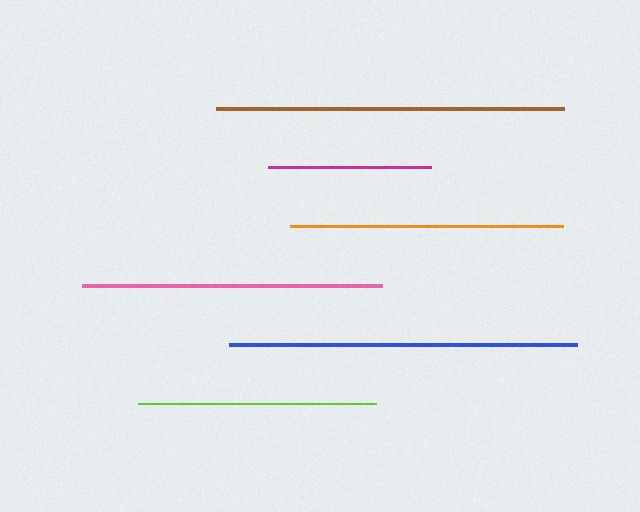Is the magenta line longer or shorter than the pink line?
The pink line is longer than the magenta line.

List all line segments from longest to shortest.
From longest to shortest: brown, blue, pink, orange, lime, magenta.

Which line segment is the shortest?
The magenta line is the shortest at approximately 163 pixels.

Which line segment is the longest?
The brown line is the longest at approximately 348 pixels.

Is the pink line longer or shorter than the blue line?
The blue line is longer than the pink line.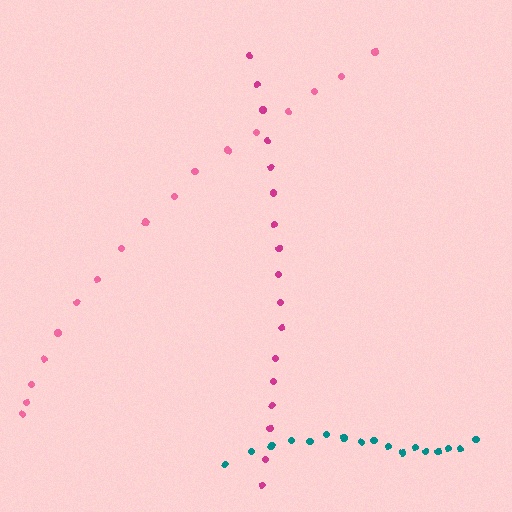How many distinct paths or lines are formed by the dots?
There are 3 distinct paths.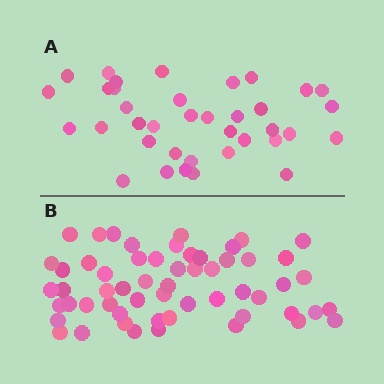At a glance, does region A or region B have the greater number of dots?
Region B (the bottom region) has more dots.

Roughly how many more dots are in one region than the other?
Region B has approximately 20 more dots than region A.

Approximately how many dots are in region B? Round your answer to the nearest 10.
About 60 dots. (The exact count is 57, which rounds to 60.)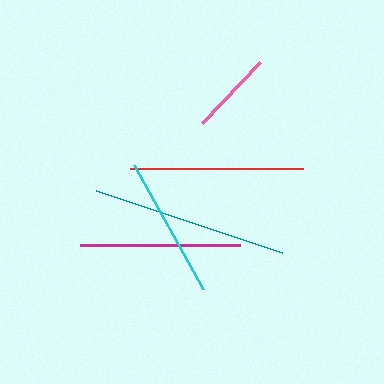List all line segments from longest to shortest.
From longest to shortest: teal, red, magenta, cyan, pink.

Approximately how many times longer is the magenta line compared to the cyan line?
The magenta line is approximately 1.1 times the length of the cyan line.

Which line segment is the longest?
The teal line is the longest at approximately 196 pixels.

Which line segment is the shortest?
The pink line is the shortest at approximately 84 pixels.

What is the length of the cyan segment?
The cyan segment is approximately 141 pixels long.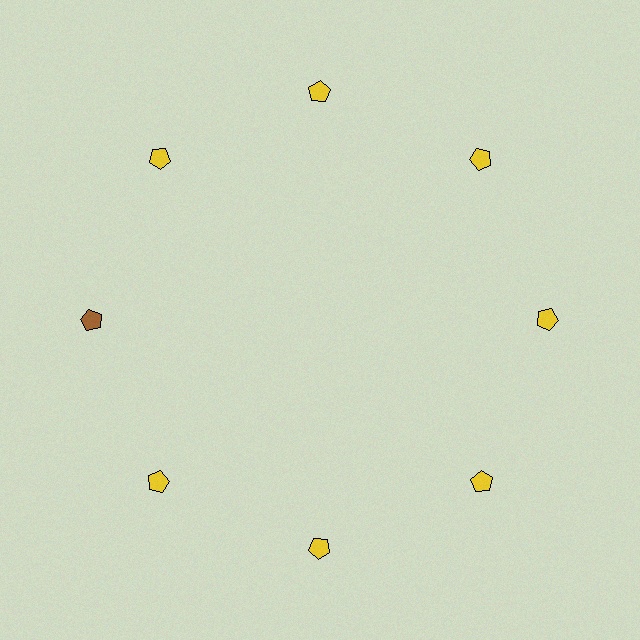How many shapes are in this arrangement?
There are 8 shapes arranged in a ring pattern.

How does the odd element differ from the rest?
It has a different color: brown instead of yellow.